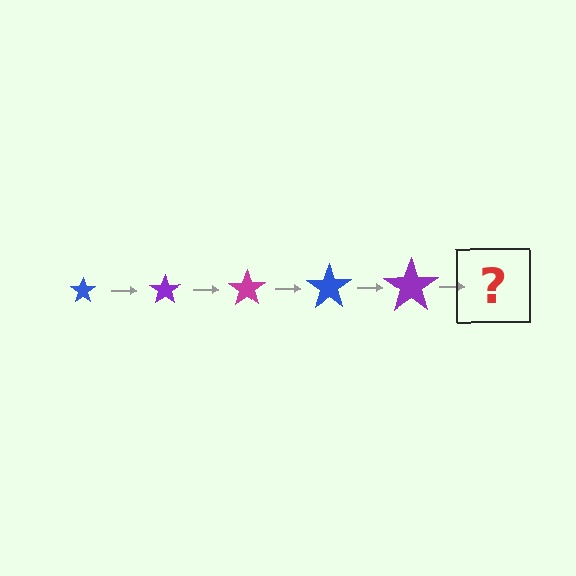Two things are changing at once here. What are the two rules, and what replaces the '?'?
The two rules are that the star grows larger each step and the color cycles through blue, purple, and magenta. The '?' should be a magenta star, larger than the previous one.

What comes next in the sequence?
The next element should be a magenta star, larger than the previous one.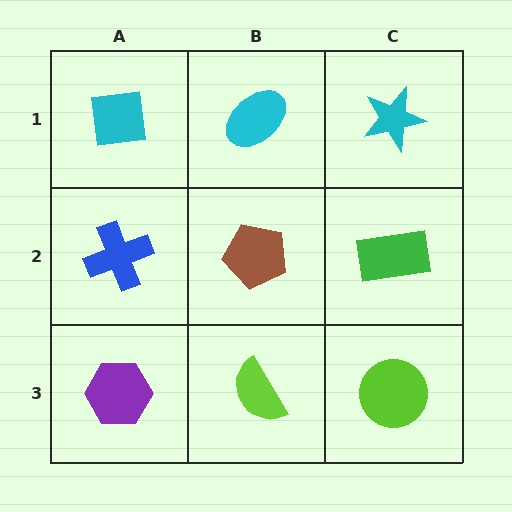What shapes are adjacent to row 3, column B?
A brown pentagon (row 2, column B), a purple hexagon (row 3, column A), a lime circle (row 3, column C).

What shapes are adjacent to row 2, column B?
A cyan ellipse (row 1, column B), a lime semicircle (row 3, column B), a blue cross (row 2, column A), a green rectangle (row 2, column C).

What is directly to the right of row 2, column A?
A brown pentagon.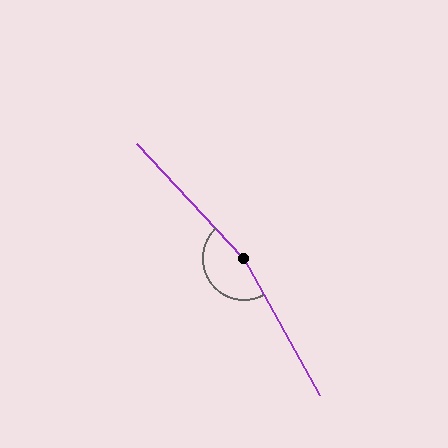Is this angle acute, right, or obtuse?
It is obtuse.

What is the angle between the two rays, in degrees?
Approximately 166 degrees.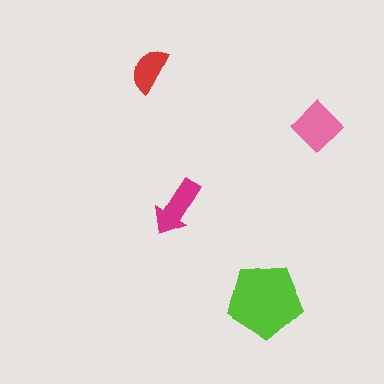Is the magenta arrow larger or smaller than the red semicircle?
Larger.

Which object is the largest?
The lime pentagon.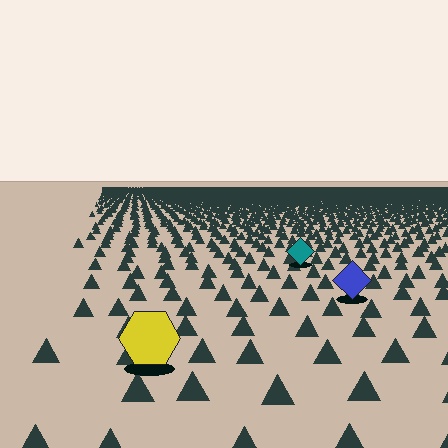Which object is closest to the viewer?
The yellow hexagon is closest. The texture marks near it are larger and more spread out.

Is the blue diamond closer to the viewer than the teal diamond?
Yes. The blue diamond is closer — you can tell from the texture gradient: the ground texture is coarser near it.